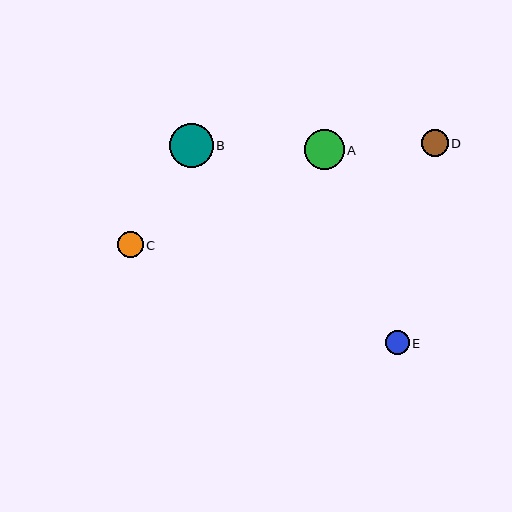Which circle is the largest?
Circle B is the largest with a size of approximately 44 pixels.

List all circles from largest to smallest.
From largest to smallest: B, A, D, C, E.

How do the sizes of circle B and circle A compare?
Circle B and circle A are approximately the same size.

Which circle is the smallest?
Circle E is the smallest with a size of approximately 24 pixels.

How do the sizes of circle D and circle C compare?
Circle D and circle C are approximately the same size.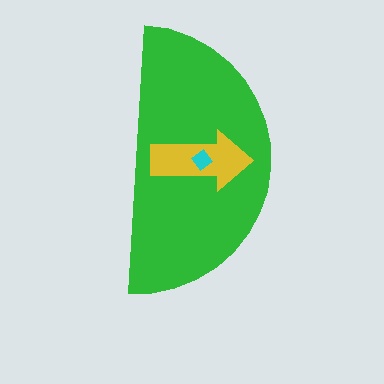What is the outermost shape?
The green semicircle.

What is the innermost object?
The cyan diamond.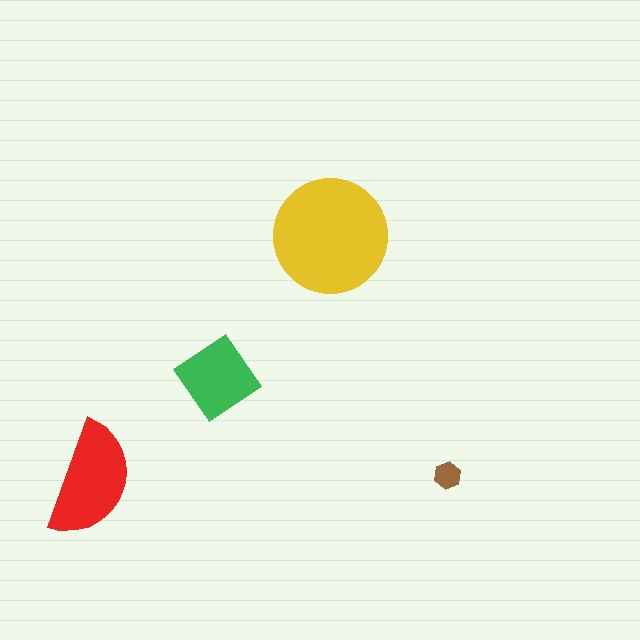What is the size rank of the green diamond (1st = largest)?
3rd.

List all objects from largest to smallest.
The yellow circle, the red semicircle, the green diamond, the brown hexagon.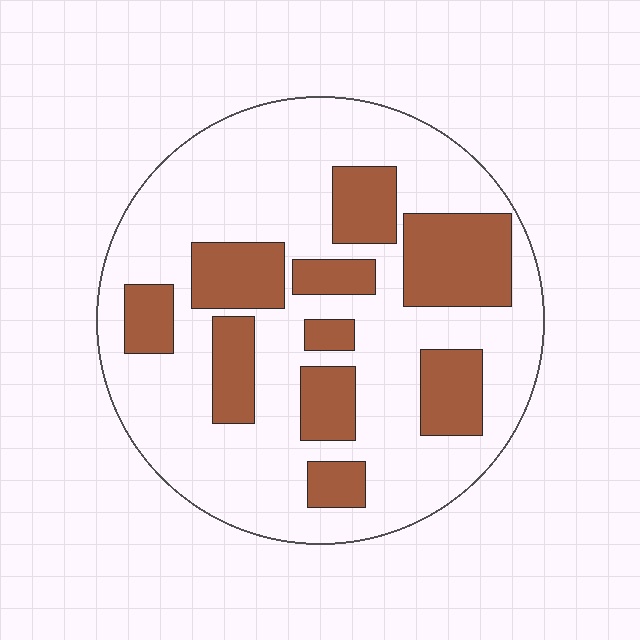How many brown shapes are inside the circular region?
10.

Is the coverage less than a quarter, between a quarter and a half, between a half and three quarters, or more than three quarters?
Between a quarter and a half.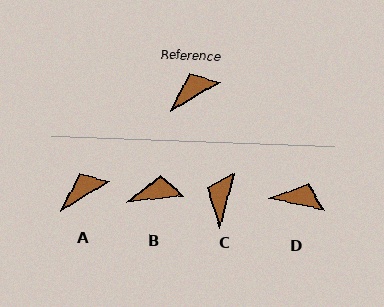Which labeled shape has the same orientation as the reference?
A.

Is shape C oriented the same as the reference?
No, it is off by about 44 degrees.